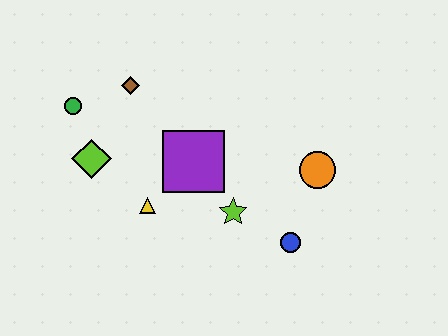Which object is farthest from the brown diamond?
The blue circle is farthest from the brown diamond.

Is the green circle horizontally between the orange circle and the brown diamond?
No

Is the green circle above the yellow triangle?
Yes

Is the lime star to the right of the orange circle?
No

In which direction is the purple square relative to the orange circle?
The purple square is to the left of the orange circle.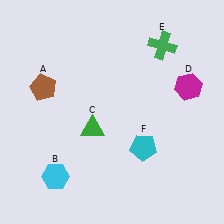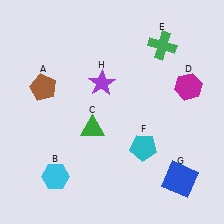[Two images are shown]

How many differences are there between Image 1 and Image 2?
There are 2 differences between the two images.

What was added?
A blue square (G), a purple star (H) were added in Image 2.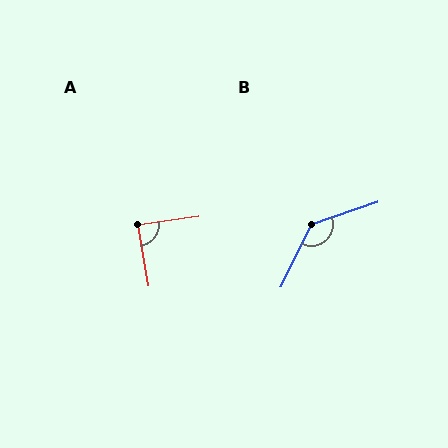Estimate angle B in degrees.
Approximately 135 degrees.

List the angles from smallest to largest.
A (88°), B (135°).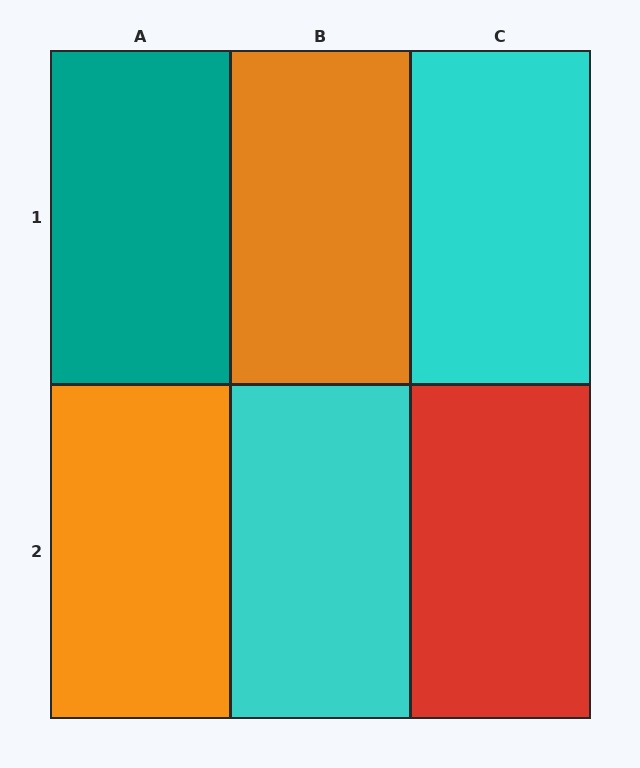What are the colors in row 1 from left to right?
Teal, orange, cyan.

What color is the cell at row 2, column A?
Orange.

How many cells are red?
1 cell is red.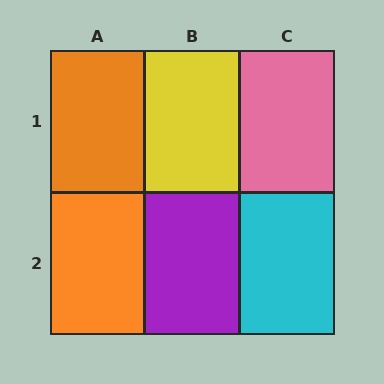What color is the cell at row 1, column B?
Yellow.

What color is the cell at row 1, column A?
Orange.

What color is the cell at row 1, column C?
Pink.